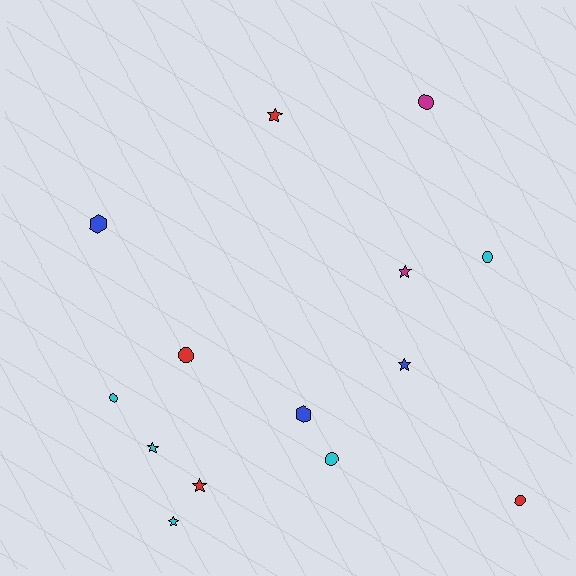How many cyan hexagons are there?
There are no cyan hexagons.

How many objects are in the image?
There are 14 objects.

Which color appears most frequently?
Cyan, with 5 objects.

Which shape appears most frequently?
Star, with 6 objects.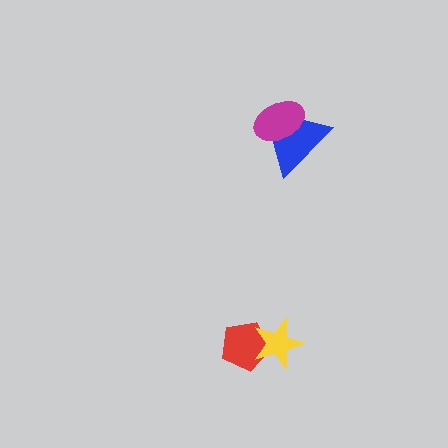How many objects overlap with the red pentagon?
1 object overlaps with the red pentagon.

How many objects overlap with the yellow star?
1 object overlaps with the yellow star.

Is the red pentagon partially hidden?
Yes, it is partially covered by another shape.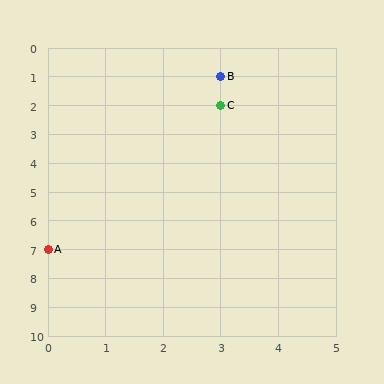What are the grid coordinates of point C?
Point C is at grid coordinates (3, 2).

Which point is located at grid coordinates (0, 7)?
Point A is at (0, 7).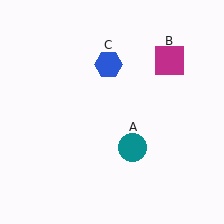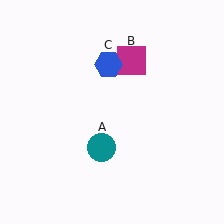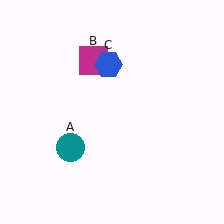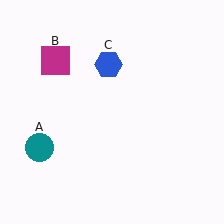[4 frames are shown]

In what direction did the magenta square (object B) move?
The magenta square (object B) moved left.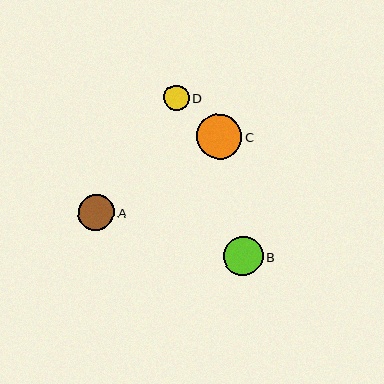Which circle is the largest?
Circle C is the largest with a size of approximately 45 pixels.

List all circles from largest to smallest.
From largest to smallest: C, B, A, D.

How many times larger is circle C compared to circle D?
Circle C is approximately 1.8 times the size of circle D.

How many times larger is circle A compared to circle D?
Circle A is approximately 1.4 times the size of circle D.